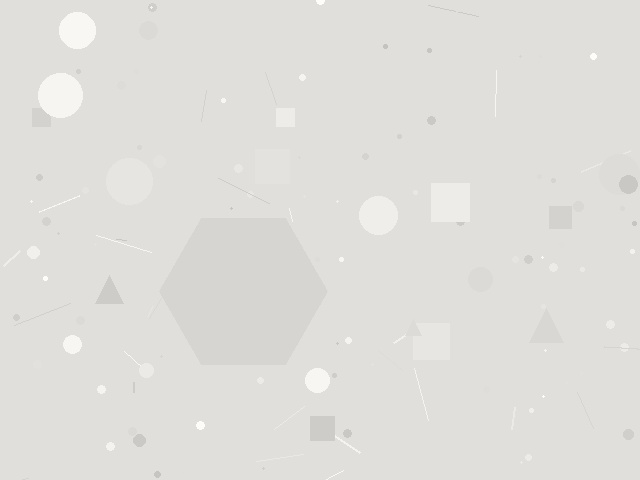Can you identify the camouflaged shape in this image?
The camouflaged shape is a hexagon.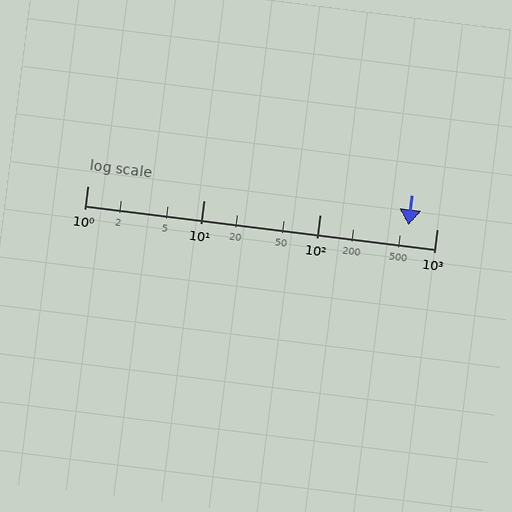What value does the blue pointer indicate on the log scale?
The pointer indicates approximately 570.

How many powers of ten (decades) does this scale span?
The scale spans 3 decades, from 1 to 1000.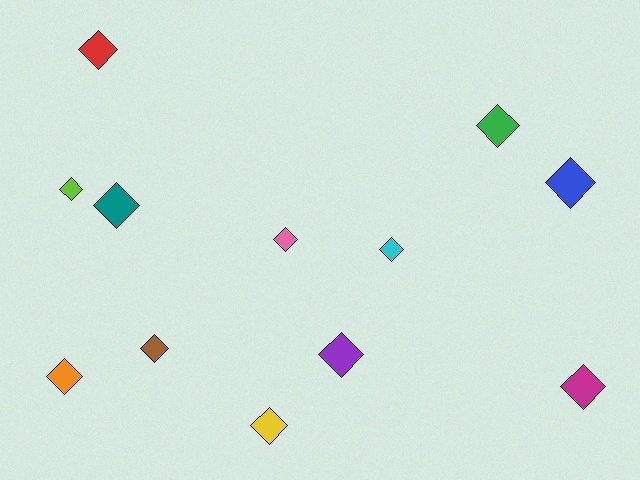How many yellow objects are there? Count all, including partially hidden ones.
There is 1 yellow object.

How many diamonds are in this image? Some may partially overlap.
There are 12 diamonds.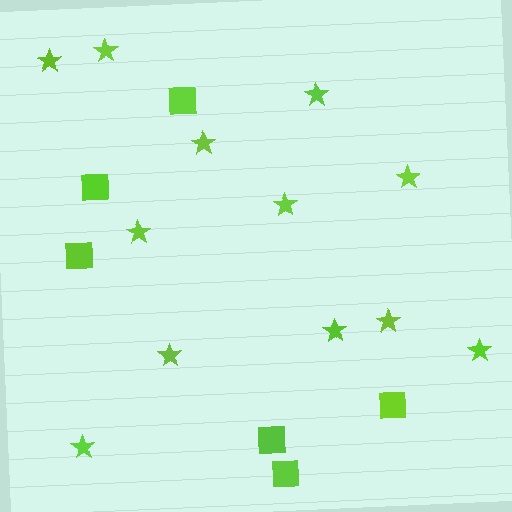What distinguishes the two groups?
There are 2 groups: one group of squares (6) and one group of stars (12).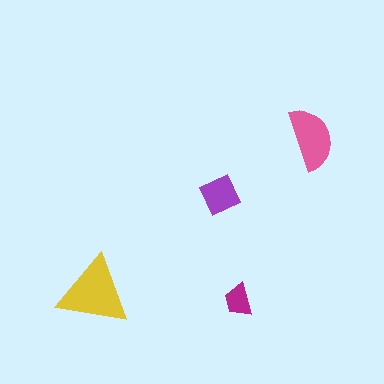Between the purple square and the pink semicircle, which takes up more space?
The pink semicircle.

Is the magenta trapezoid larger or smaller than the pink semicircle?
Smaller.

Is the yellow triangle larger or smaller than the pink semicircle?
Larger.